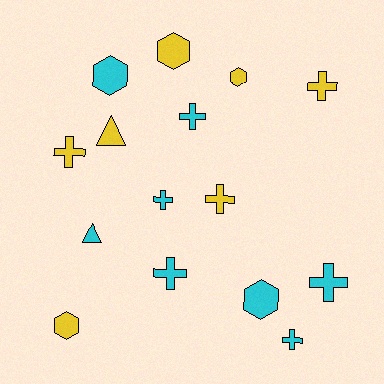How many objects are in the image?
There are 15 objects.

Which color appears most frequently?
Cyan, with 8 objects.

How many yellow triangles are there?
There is 1 yellow triangle.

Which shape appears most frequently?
Cross, with 8 objects.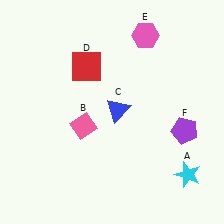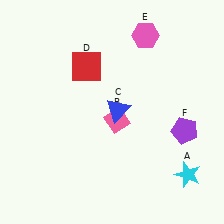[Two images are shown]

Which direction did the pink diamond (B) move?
The pink diamond (B) moved right.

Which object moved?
The pink diamond (B) moved right.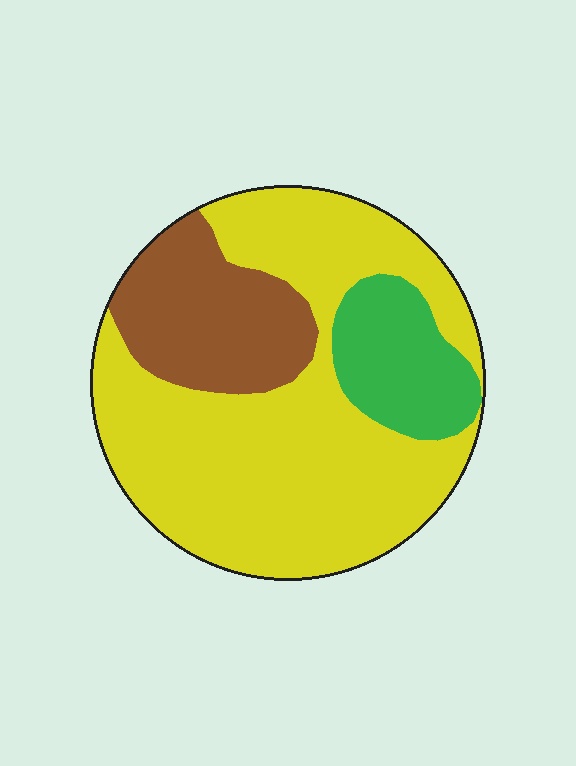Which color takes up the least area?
Green, at roughly 15%.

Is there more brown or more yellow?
Yellow.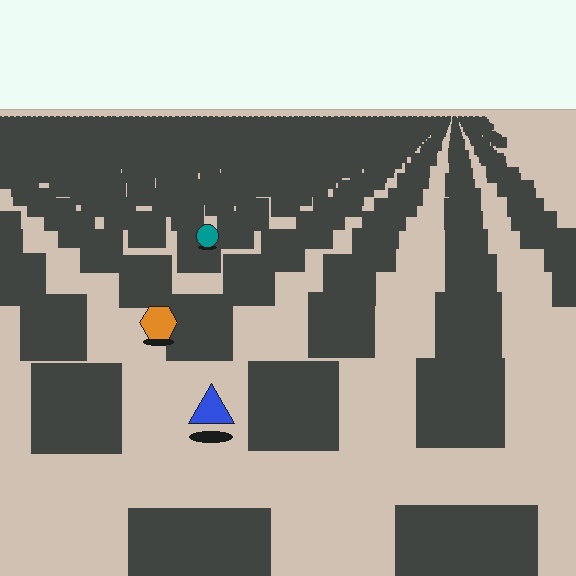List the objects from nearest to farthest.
From nearest to farthest: the blue triangle, the orange hexagon, the teal circle.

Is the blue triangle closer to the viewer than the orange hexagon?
Yes. The blue triangle is closer — you can tell from the texture gradient: the ground texture is coarser near it.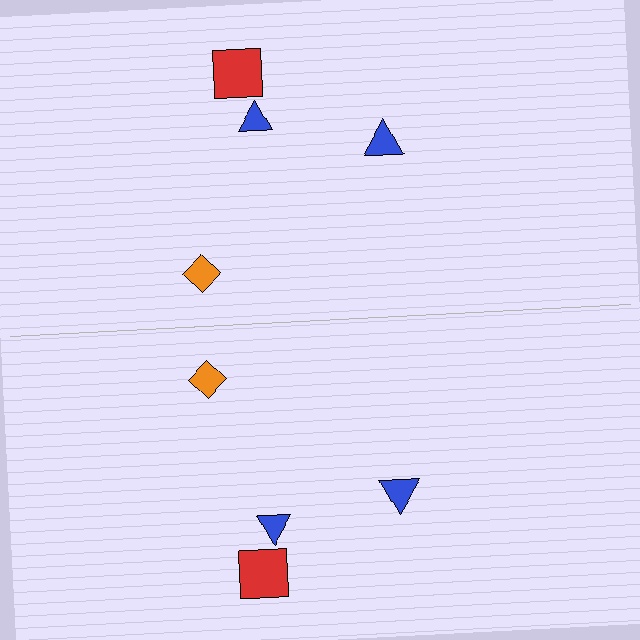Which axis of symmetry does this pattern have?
The pattern has a horizontal axis of symmetry running through the center of the image.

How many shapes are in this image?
There are 8 shapes in this image.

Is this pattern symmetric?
Yes, this pattern has bilateral (reflection) symmetry.